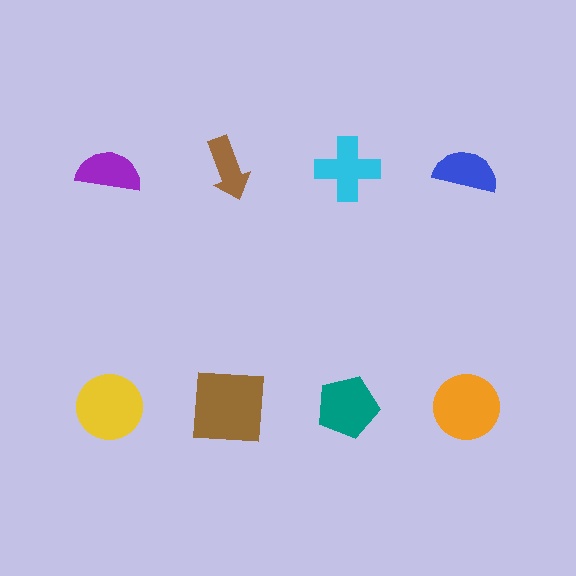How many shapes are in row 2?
4 shapes.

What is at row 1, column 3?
A cyan cross.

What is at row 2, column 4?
An orange circle.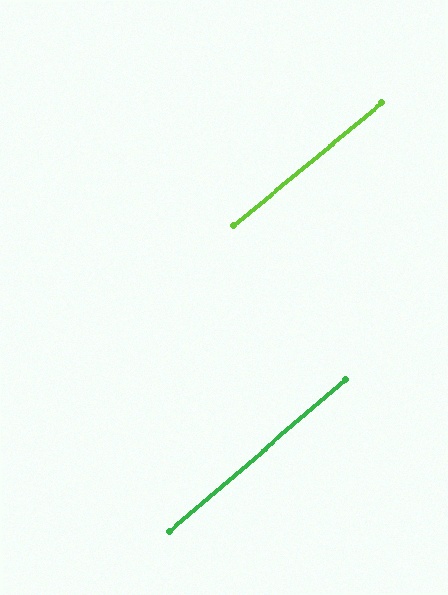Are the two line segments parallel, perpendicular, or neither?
Parallel — their directions differ by only 1.2°.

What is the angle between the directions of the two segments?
Approximately 1 degree.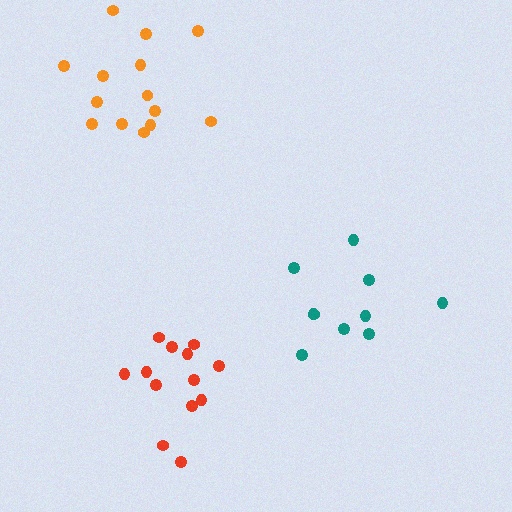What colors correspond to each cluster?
The clusters are colored: teal, orange, red.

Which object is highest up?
The orange cluster is topmost.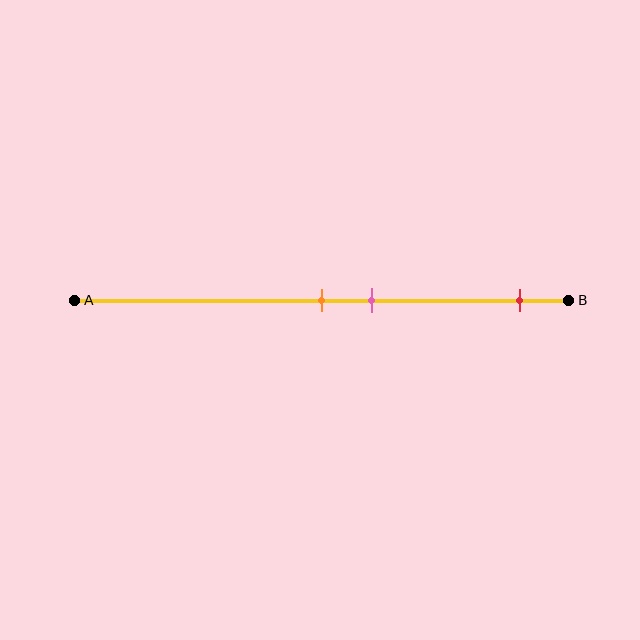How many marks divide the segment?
There are 3 marks dividing the segment.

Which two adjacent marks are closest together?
The orange and pink marks are the closest adjacent pair.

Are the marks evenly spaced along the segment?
No, the marks are not evenly spaced.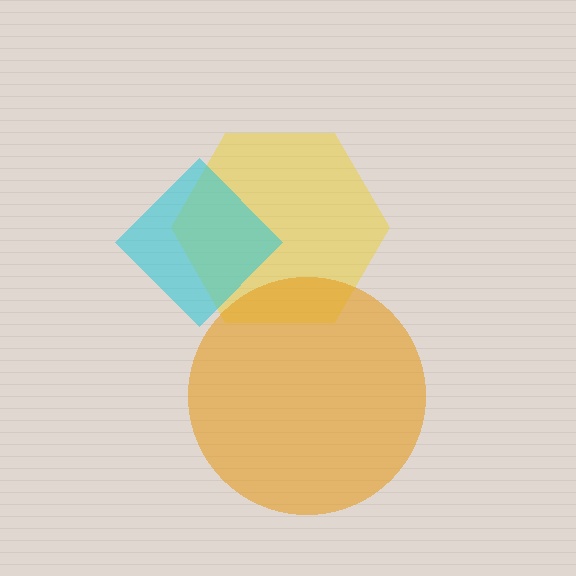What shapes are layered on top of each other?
The layered shapes are: a yellow hexagon, an orange circle, a cyan diamond.